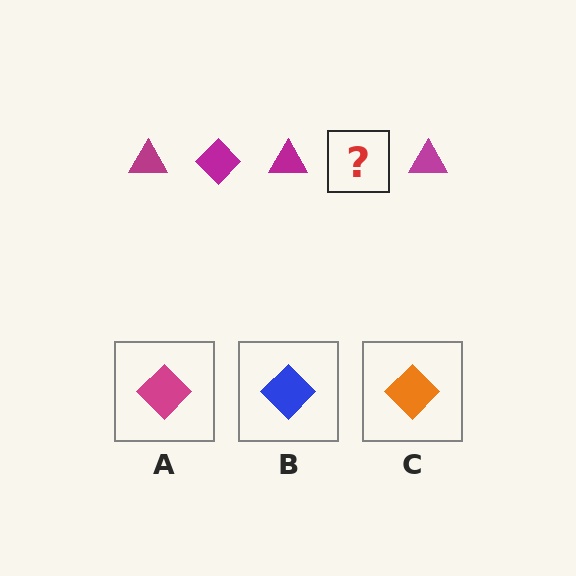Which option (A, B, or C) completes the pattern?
A.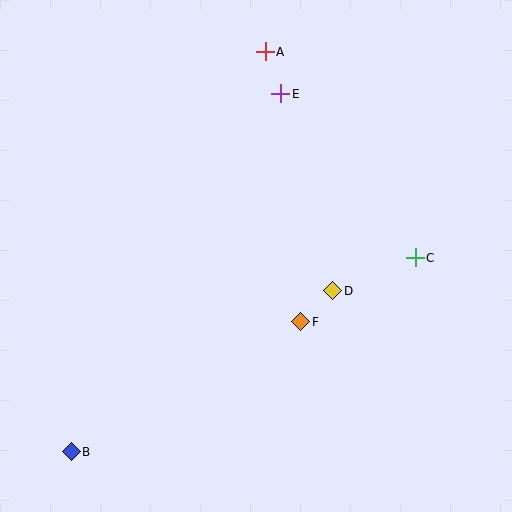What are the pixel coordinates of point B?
Point B is at (71, 452).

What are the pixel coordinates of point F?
Point F is at (301, 322).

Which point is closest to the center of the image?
Point F at (301, 322) is closest to the center.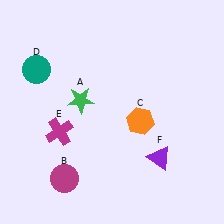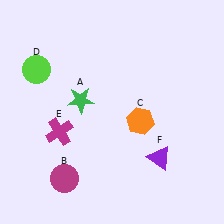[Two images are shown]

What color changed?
The circle (D) changed from teal in Image 1 to lime in Image 2.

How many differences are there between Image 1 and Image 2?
There is 1 difference between the two images.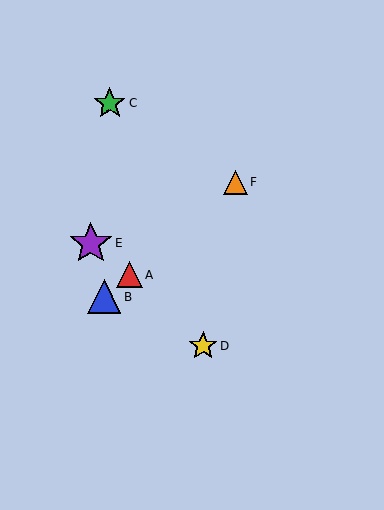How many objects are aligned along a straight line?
3 objects (A, B, F) are aligned along a straight line.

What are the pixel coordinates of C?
Object C is at (110, 103).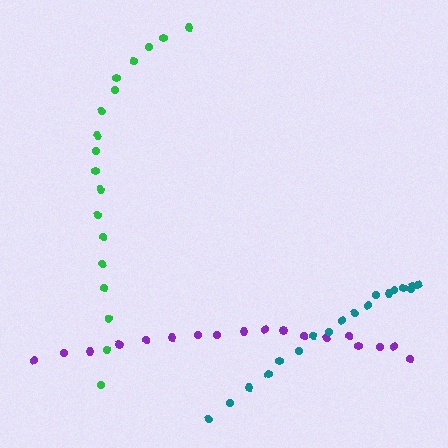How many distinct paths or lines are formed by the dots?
There are 3 distinct paths.